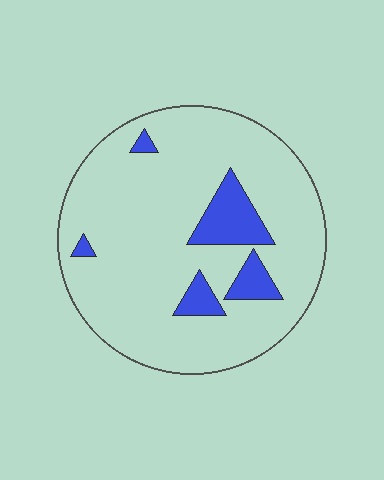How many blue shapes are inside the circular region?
5.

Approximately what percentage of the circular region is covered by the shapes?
Approximately 15%.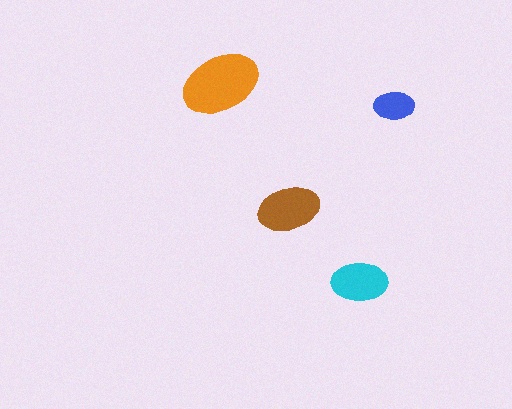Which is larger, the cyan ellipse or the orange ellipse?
The orange one.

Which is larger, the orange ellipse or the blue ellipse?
The orange one.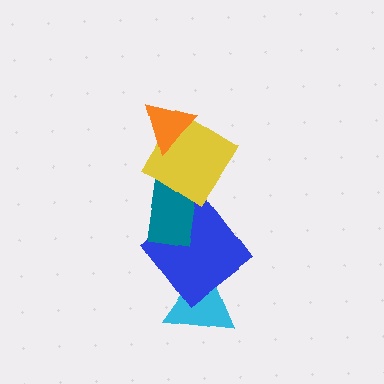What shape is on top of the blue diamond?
The teal rectangle is on top of the blue diamond.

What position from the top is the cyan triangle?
The cyan triangle is 5th from the top.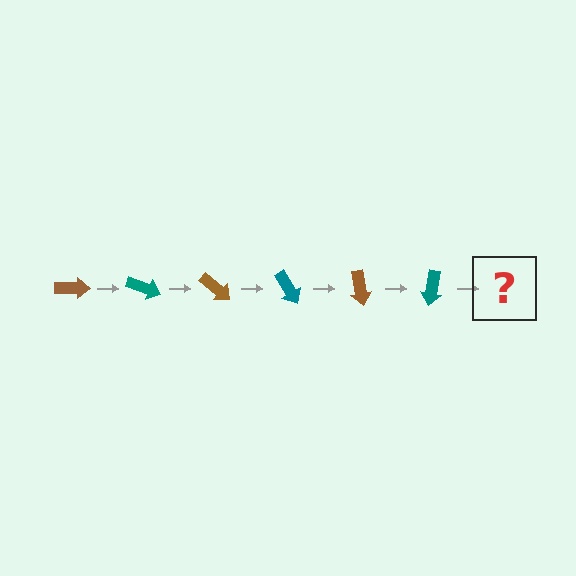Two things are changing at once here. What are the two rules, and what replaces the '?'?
The two rules are that it rotates 20 degrees each step and the color cycles through brown and teal. The '?' should be a brown arrow, rotated 120 degrees from the start.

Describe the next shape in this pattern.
It should be a brown arrow, rotated 120 degrees from the start.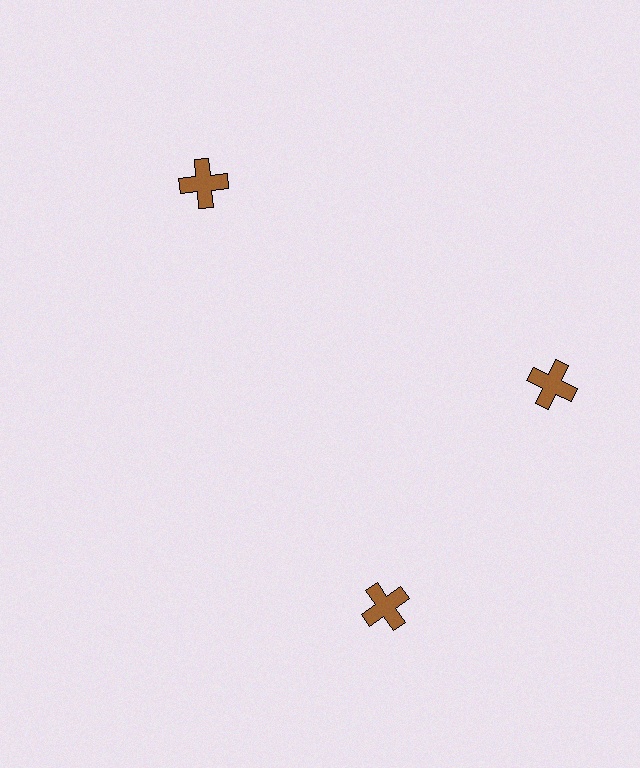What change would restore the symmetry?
The symmetry would be restored by rotating it back into even spacing with its neighbors so that all 3 crosses sit at equal angles and equal distance from the center.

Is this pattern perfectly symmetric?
No. The 3 brown crosses are arranged in a ring, but one element near the 7 o'clock position is rotated out of alignment along the ring, breaking the 3-fold rotational symmetry.